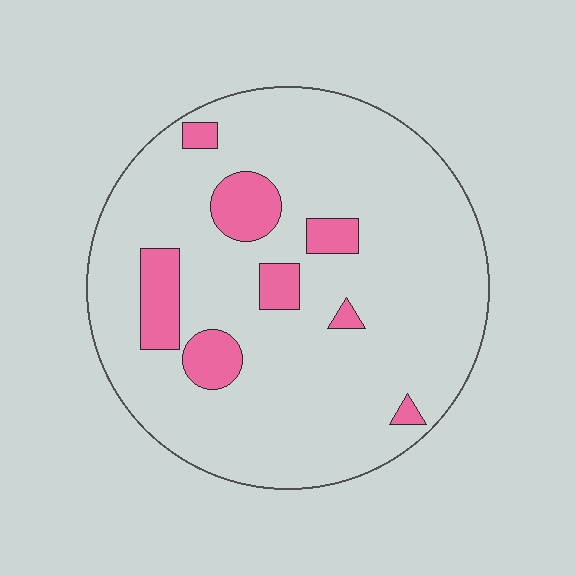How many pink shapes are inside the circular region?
8.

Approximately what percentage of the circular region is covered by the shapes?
Approximately 15%.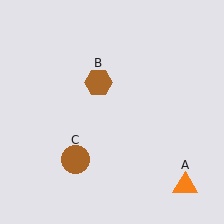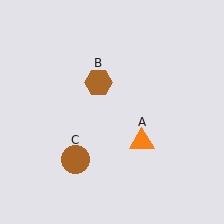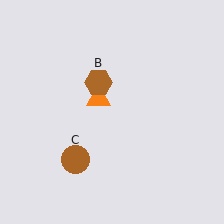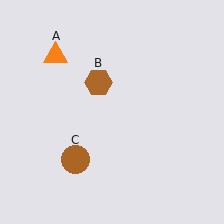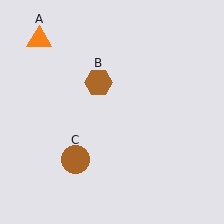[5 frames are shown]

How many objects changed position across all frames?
1 object changed position: orange triangle (object A).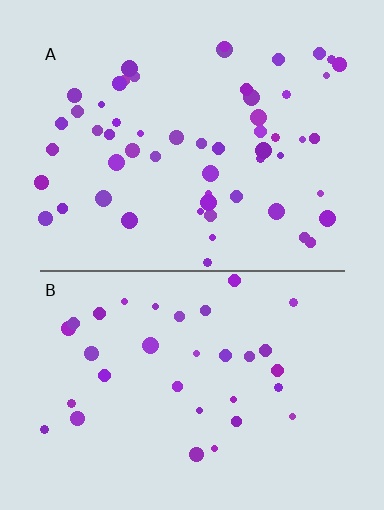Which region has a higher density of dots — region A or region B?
A (the top).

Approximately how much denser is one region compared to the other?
Approximately 1.7× — region A over region B.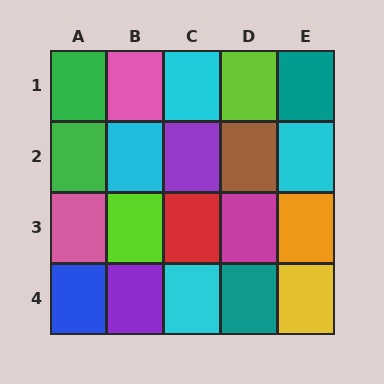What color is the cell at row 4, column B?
Purple.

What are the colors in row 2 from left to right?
Green, cyan, purple, brown, cyan.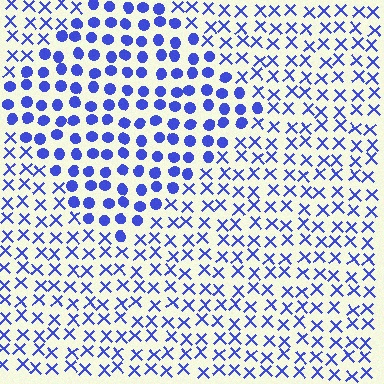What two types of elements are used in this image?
The image uses circles inside the diamond region and X marks outside it.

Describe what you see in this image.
The image is filled with small blue elements arranged in a uniform grid. A diamond-shaped region contains circles, while the surrounding area contains X marks. The boundary is defined purely by the change in element shape.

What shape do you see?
I see a diamond.